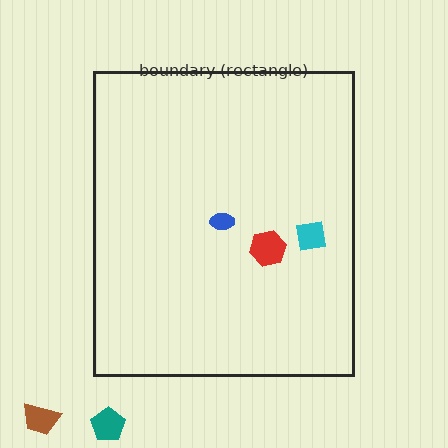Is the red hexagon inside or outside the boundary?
Inside.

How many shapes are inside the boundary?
3 inside, 2 outside.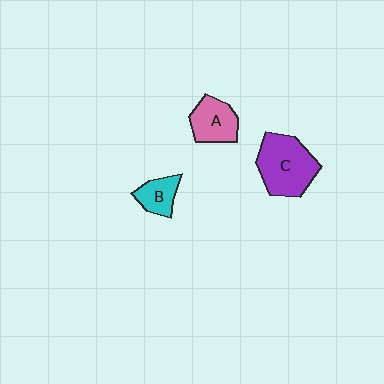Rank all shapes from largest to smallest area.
From largest to smallest: C (purple), A (pink), B (cyan).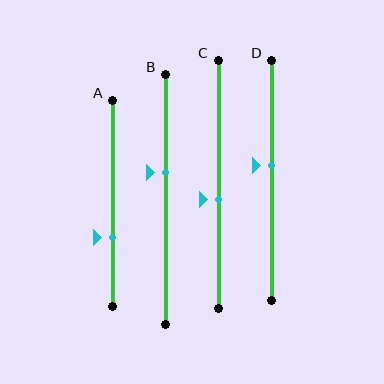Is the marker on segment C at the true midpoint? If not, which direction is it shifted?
No, the marker on segment C is shifted downward by about 6% of the segment length.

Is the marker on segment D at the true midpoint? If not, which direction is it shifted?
No, the marker on segment D is shifted upward by about 6% of the segment length.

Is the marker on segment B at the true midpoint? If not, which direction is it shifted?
No, the marker on segment B is shifted upward by about 11% of the segment length.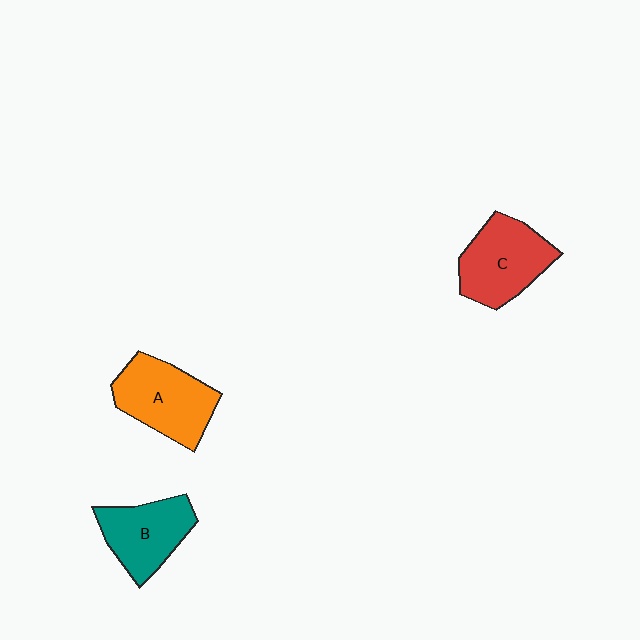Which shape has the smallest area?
Shape B (teal).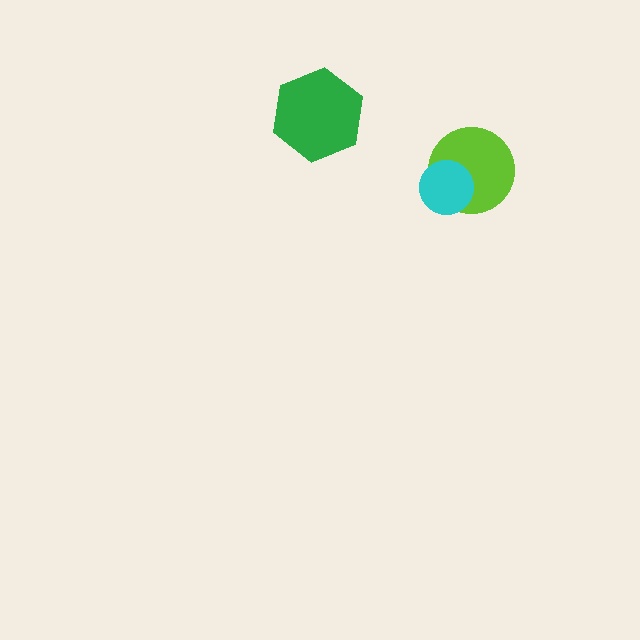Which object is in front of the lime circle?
The cyan circle is in front of the lime circle.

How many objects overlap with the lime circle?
1 object overlaps with the lime circle.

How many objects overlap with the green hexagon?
0 objects overlap with the green hexagon.